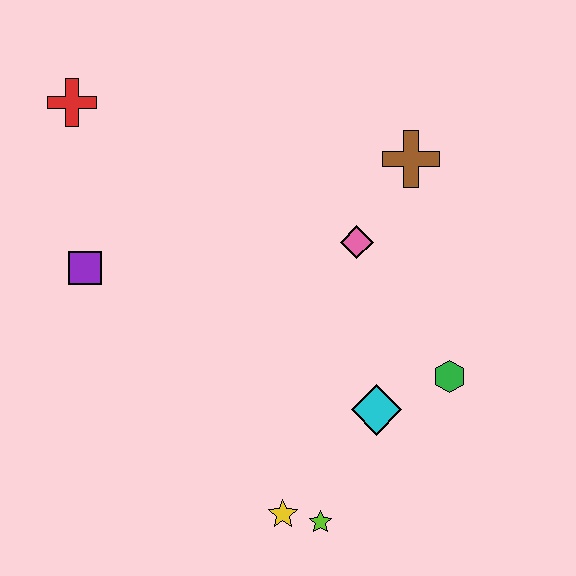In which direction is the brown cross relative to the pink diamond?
The brown cross is above the pink diamond.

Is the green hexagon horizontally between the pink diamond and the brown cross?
No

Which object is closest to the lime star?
The yellow star is closest to the lime star.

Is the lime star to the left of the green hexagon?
Yes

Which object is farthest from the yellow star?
The red cross is farthest from the yellow star.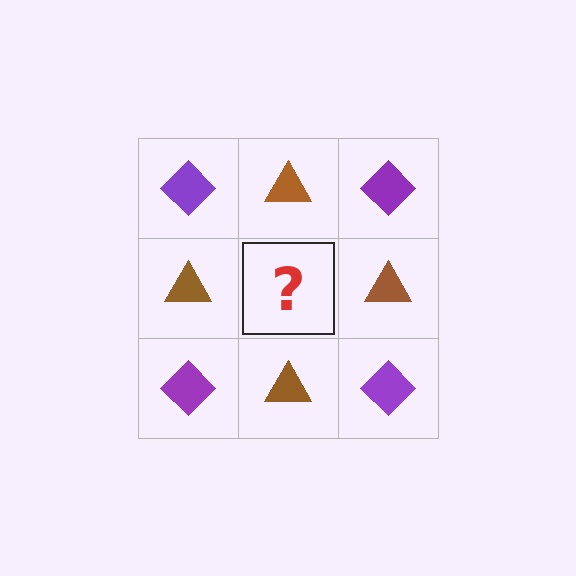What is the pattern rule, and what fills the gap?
The rule is that it alternates purple diamond and brown triangle in a checkerboard pattern. The gap should be filled with a purple diamond.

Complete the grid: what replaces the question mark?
The question mark should be replaced with a purple diamond.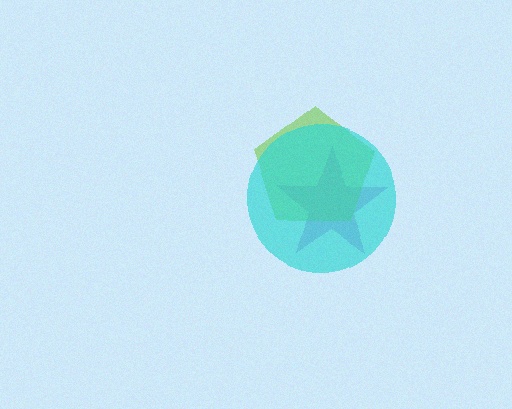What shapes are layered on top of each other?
The layered shapes are: a purple star, a lime pentagon, a cyan circle.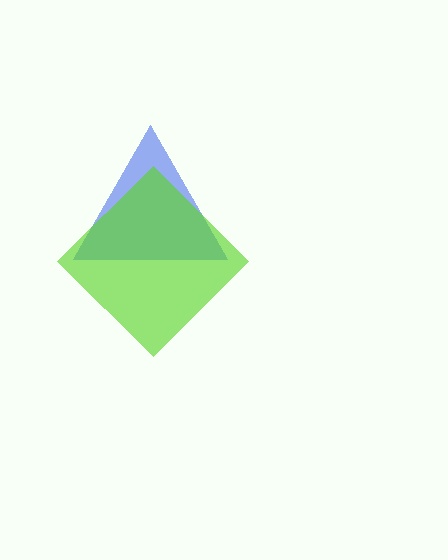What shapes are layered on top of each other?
The layered shapes are: a blue triangle, a lime diamond.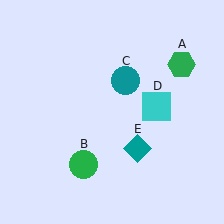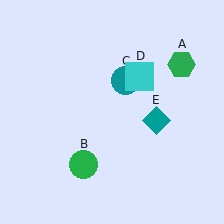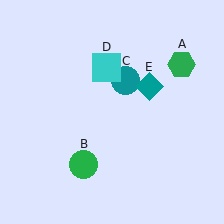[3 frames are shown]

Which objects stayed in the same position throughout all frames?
Green hexagon (object A) and green circle (object B) and teal circle (object C) remained stationary.